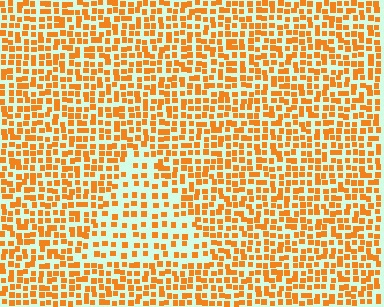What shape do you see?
I see a triangle.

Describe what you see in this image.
The image contains small orange elements arranged at two different densities. A triangle-shaped region is visible where the elements are less densely packed than the surrounding area.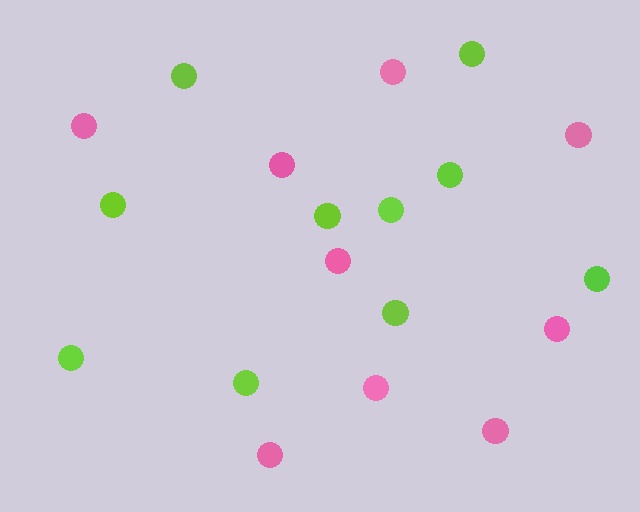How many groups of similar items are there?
There are 2 groups: one group of pink circles (9) and one group of lime circles (10).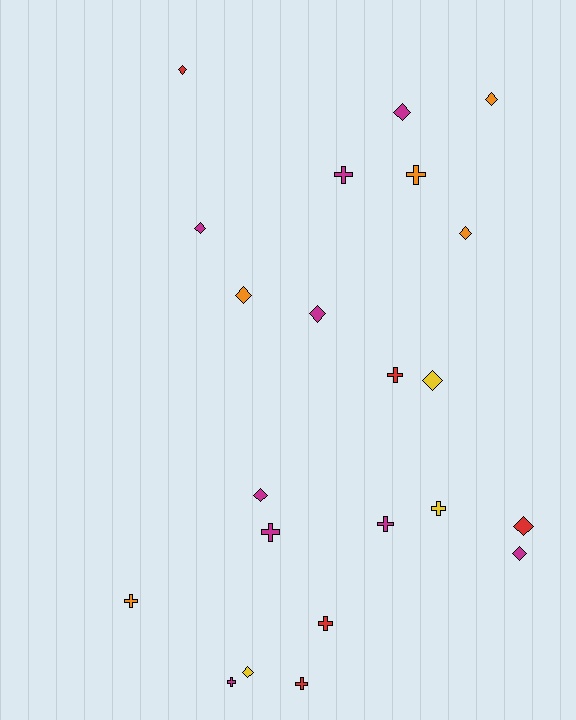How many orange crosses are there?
There are 2 orange crosses.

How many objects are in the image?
There are 22 objects.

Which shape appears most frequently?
Diamond, with 12 objects.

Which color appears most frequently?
Magenta, with 9 objects.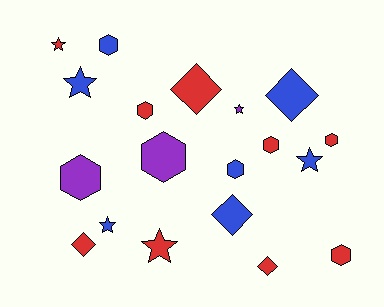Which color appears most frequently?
Red, with 9 objects.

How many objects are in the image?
There are 19 objects.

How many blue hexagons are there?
There are 2 blue hexagons.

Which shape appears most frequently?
Hexagon, with 8 objects.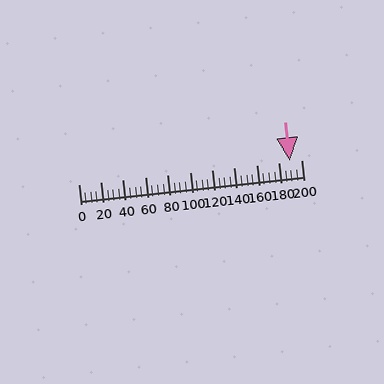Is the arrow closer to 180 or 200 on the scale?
The arrow is closer to 200.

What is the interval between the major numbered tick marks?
The major tick marks are spaced 20 units apart.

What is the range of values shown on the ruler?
The ruler shows values from 0 to 200.